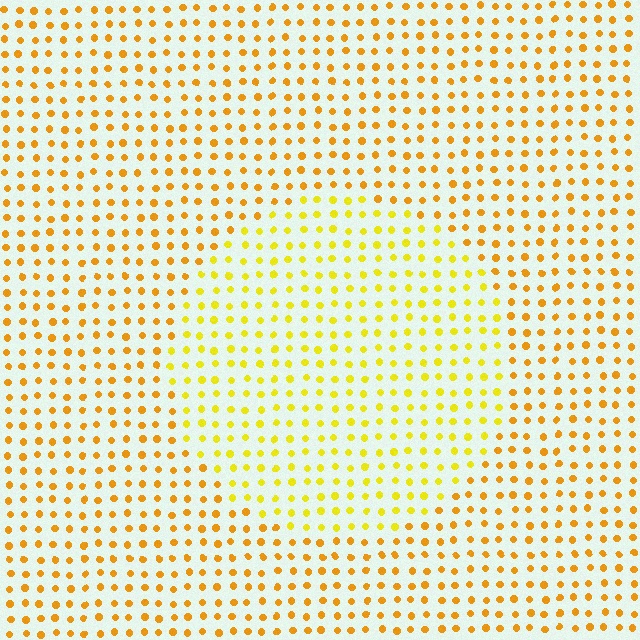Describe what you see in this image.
The image is filled with small orange elements in a uniform arrangement. A circle-shaped region is visible where the elements are tinted to a slightly different hue, forming a subtle color boundary.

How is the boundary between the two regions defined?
The boundary is defined purely by a slight shift in hue (about 23 degrees). Spacing, size, and orientation are identical on both sides.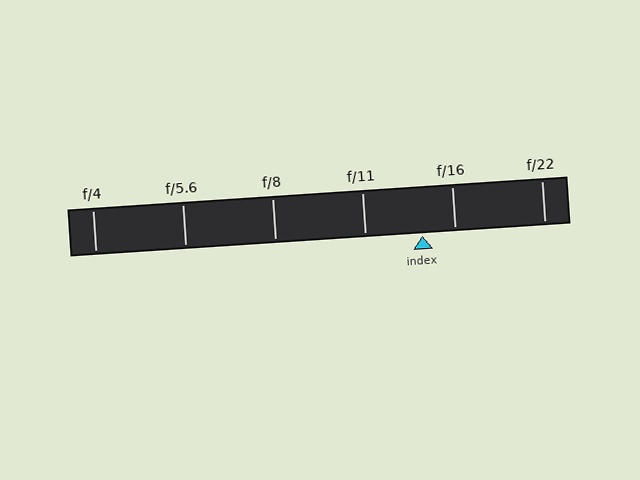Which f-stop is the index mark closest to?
The index mark is closest to f/16.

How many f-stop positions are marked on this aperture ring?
There are 6 f-stop positions marked.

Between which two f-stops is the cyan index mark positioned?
The index mark is between f/11 and f/16.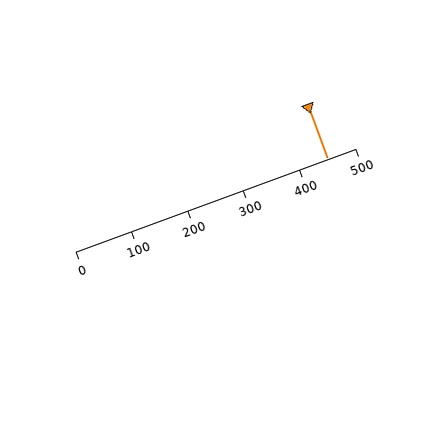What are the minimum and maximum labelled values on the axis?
The axis runs from 0 to 500.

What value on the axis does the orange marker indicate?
The marker indicates approximately 450.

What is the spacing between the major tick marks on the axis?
The major ticks are spaced 100 apart.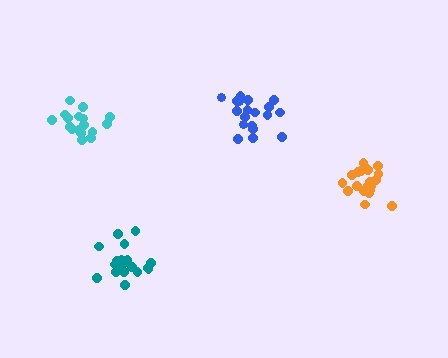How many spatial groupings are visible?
There are 4 spatial groupings.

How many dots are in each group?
Group 1: 19 dots, Group 2: 20 dots, Group 3: 20 dots, Group 4: 17 dots (76 total).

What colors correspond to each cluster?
The clusters are colored: blue, orange, teal, cyan.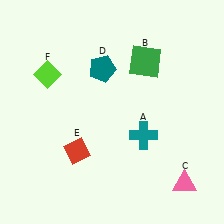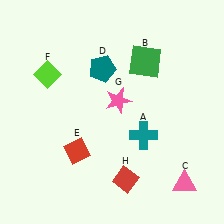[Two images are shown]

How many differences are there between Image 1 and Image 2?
There are 2 differences between the two images.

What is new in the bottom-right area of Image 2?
A red diamond (H) was added in the bottom-right area of Image 2.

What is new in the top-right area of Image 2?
A pink star (G) was added in the top-right area of Image 2.